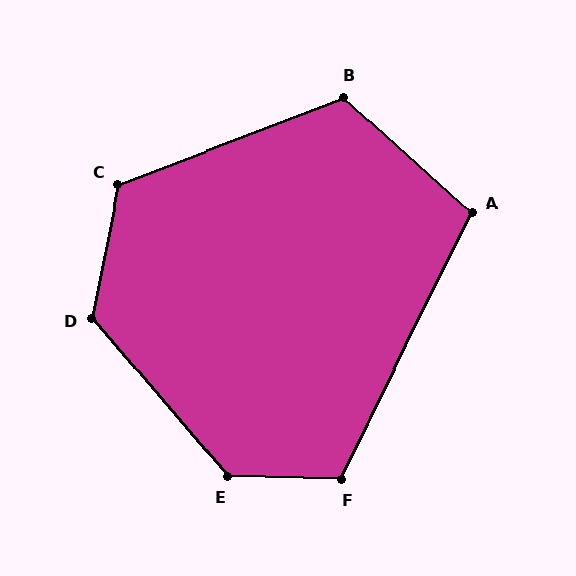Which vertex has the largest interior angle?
E, at approximately 132 degrees.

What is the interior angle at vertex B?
Approximately 117 degrees (obtuse).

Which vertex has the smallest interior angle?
A, at approximately 106 degrees.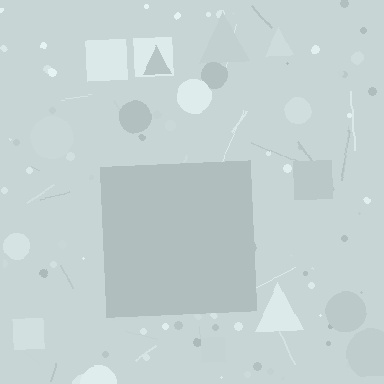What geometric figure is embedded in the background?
A square is embedded in the background.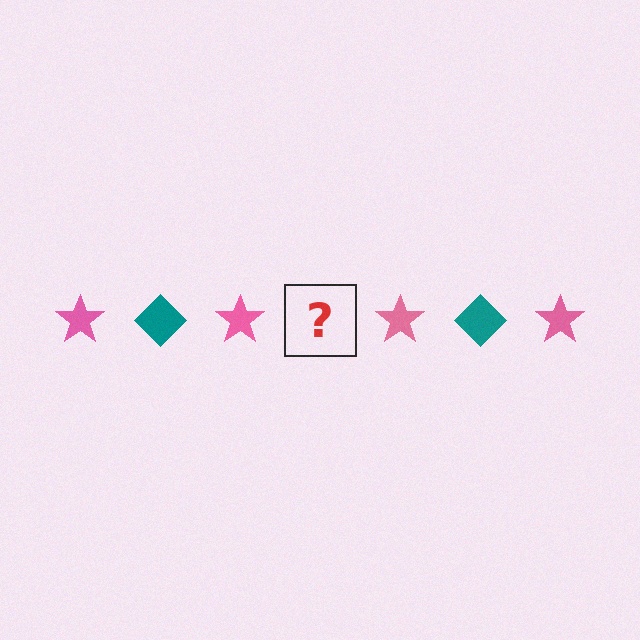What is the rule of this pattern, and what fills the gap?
The rule is that the pattern alternates between pink star and teal diamond. The gap should be filled with a teal diamond.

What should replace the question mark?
The question mark should be replaced with a teal diamond.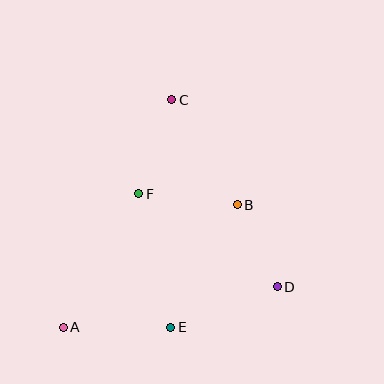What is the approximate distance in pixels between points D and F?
The distance between D and F is approximately 167 pixels.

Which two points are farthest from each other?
Points A and C are farthest from each other.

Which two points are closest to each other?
Points B and D are closest to each other.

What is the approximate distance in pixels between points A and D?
The distance between A and D is approximately 218 pixels.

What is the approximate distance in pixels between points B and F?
The distance between B and F is approximately 99 pixels.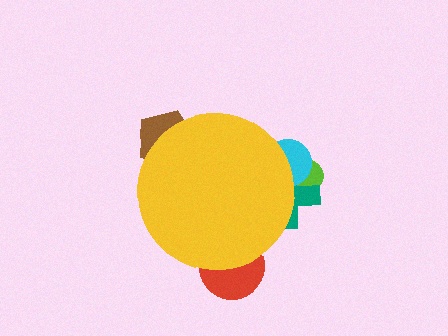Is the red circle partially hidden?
Yes, the red circle is partially hidden behind the yellow circle.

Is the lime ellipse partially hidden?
Yes, the lime ellipse is partially hidden behind the yellow circle.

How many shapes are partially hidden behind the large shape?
5 shapes are partially hidden.